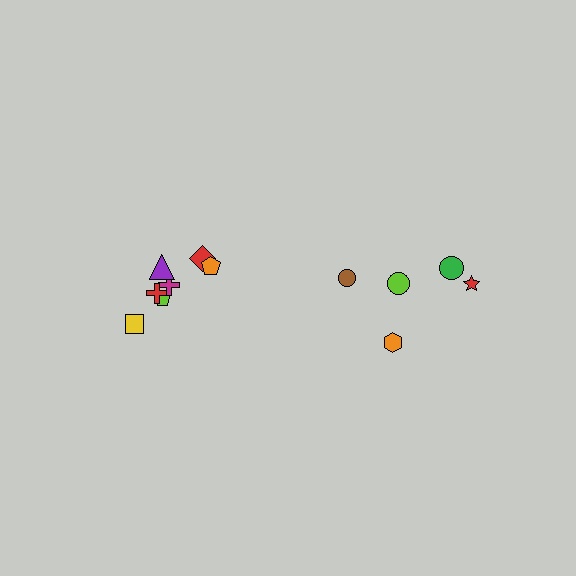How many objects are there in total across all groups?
There are 12 objects.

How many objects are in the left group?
There are 7 objects.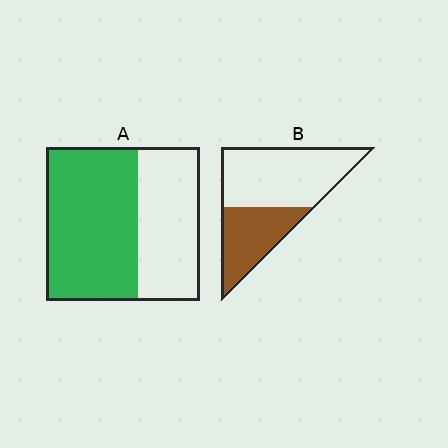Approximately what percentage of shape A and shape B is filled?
A is approximately 60% and B is approximately 35%.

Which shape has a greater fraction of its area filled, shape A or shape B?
Shape A.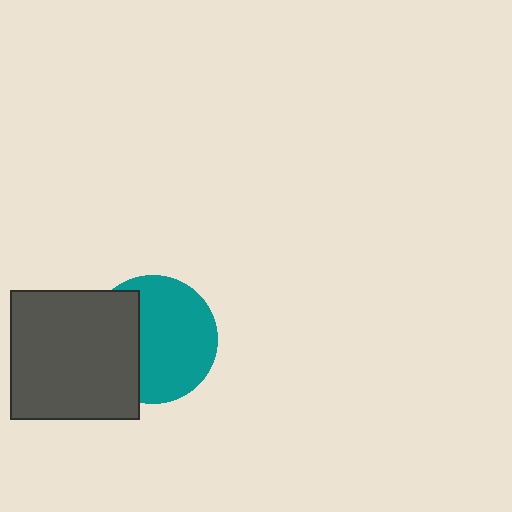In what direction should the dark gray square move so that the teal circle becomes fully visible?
The dark gray square should move left. That is the shortest direction to clear the overlap and leave the teal circle fully visible.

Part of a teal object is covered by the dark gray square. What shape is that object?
It is a circle.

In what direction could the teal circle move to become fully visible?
The teal circle could move right. That would shift it out from behind the dark gray square entirely.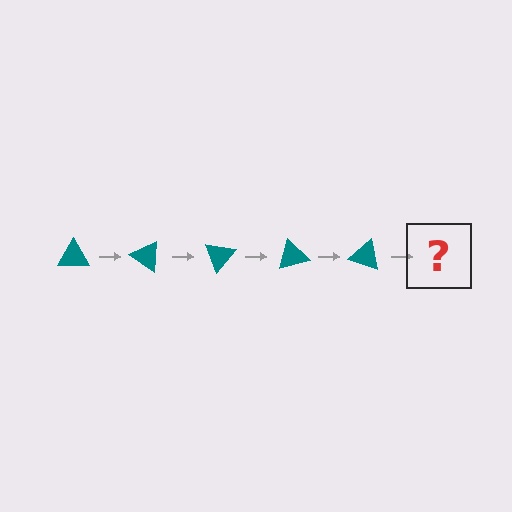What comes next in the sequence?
The next element should be a teal triangle rotated 175 degrees.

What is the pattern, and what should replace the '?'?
The pattern is that the triangle rotates 35 degrees each step. The '?' should be a teal triangle rotated 175 degrees.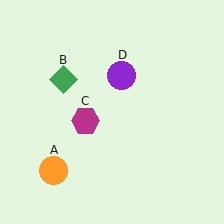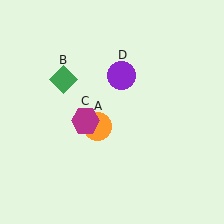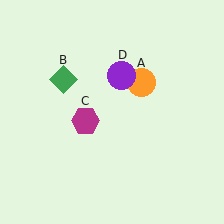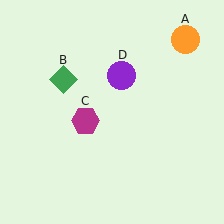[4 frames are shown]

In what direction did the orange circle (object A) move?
The orange circle (object A) moved up and to the right.